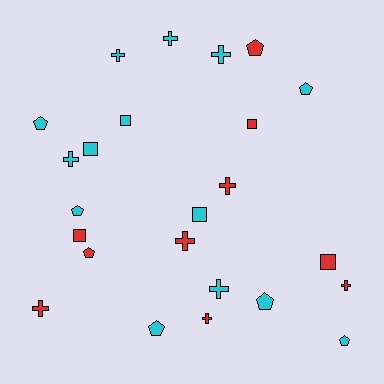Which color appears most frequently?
Cyan, with 14 objects.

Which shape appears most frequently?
Cross, with 10 objects.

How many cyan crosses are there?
There are 5 cyan crosses.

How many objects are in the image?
There are 24 objects.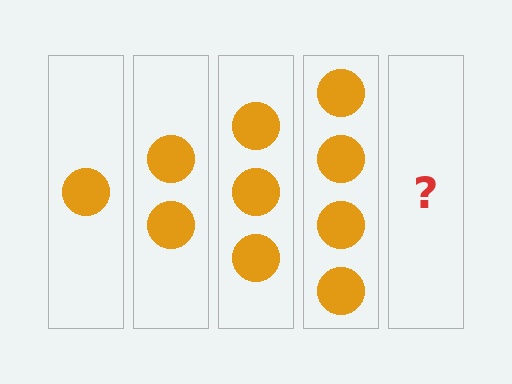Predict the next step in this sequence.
The next step is 5 circles.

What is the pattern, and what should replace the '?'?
The pattern is that each step adds one more circle. The '?' should be 5 circles.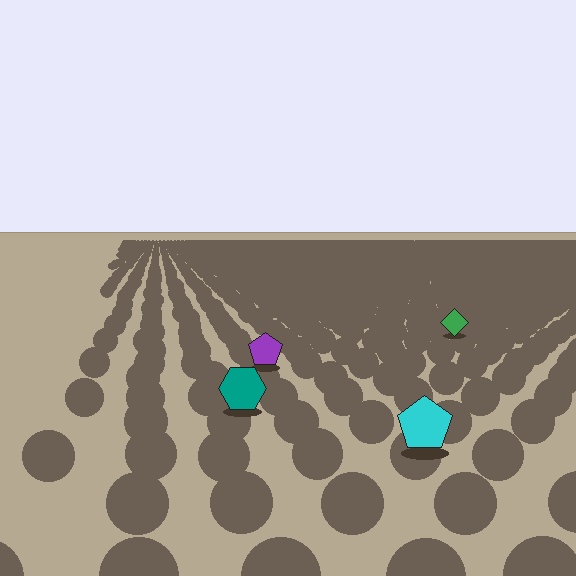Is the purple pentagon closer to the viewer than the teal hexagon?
No. The teal hexagon is closer — you can tell from the texture gradient: the ground texture is coarser near it.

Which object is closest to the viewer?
The cyan pentagon is closest. The texture marks near it are larger and more spread out.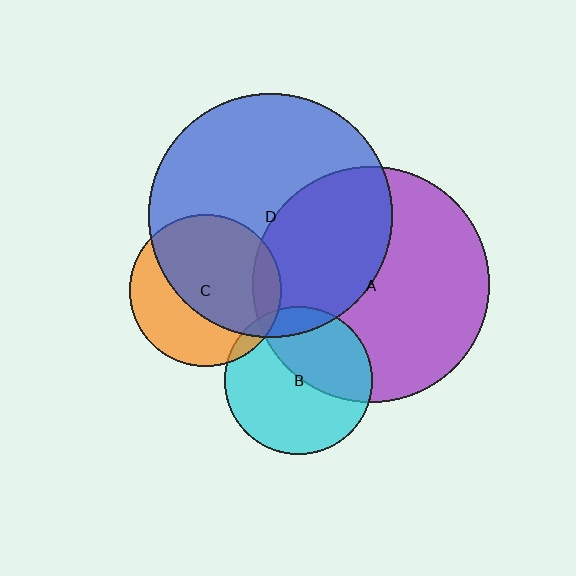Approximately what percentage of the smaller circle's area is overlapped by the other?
Approximately 40%.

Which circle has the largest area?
Circle D (blue).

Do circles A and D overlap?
Yes.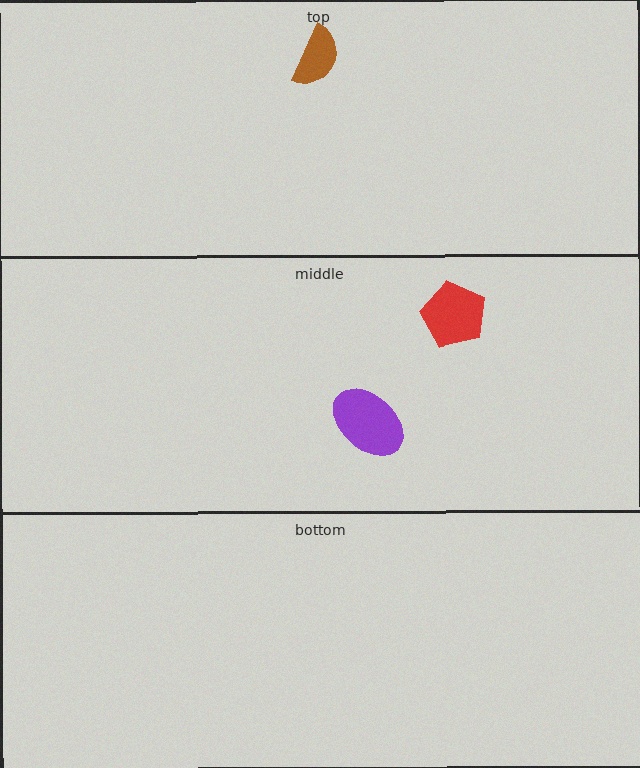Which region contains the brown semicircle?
The top region.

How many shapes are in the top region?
1.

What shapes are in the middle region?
The red pentagon, the purple ellipse.